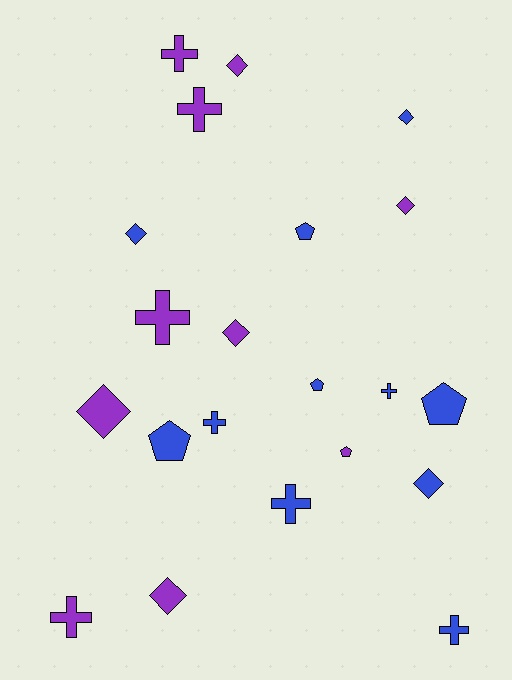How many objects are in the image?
There are 21 objects.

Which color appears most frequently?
Blue, with 11 objects.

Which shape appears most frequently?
Cross, with 8 objects.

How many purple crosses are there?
There are 4 purple crosses.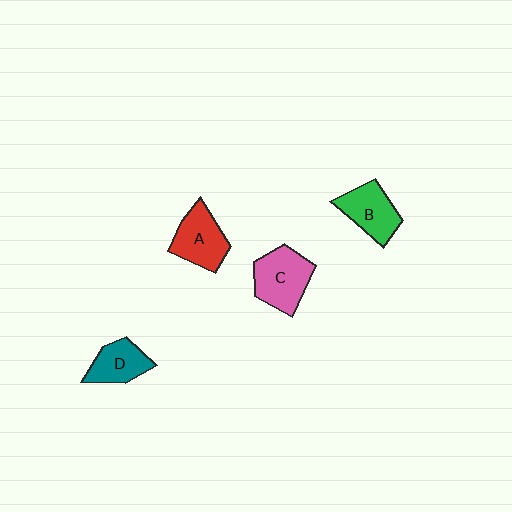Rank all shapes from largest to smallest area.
From largest to smallest: C (pink), A (red), B (green), D (teal).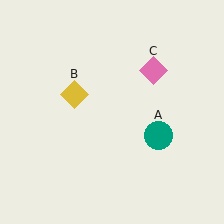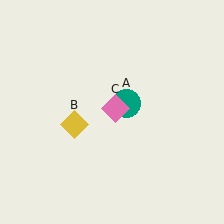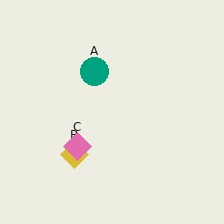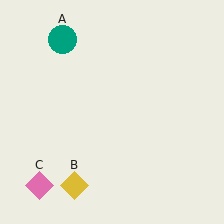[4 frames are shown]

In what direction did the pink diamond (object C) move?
The pink diamond (object C) moved down and to the left.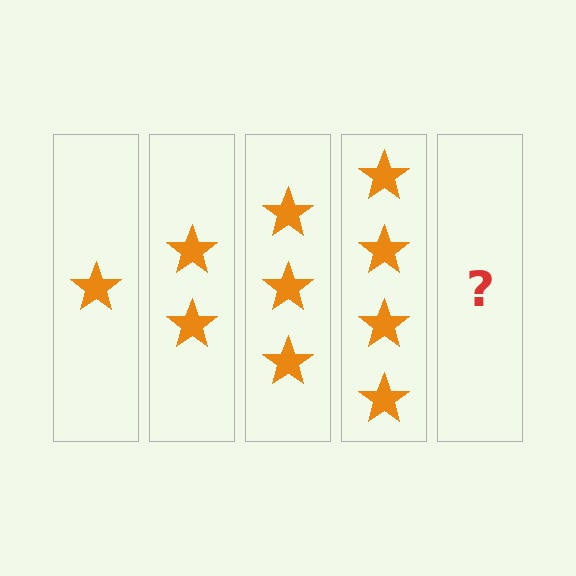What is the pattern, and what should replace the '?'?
The pattern is that each step adds one more star. The '?' should be 5 stars.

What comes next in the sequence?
The next element should be 5 stars.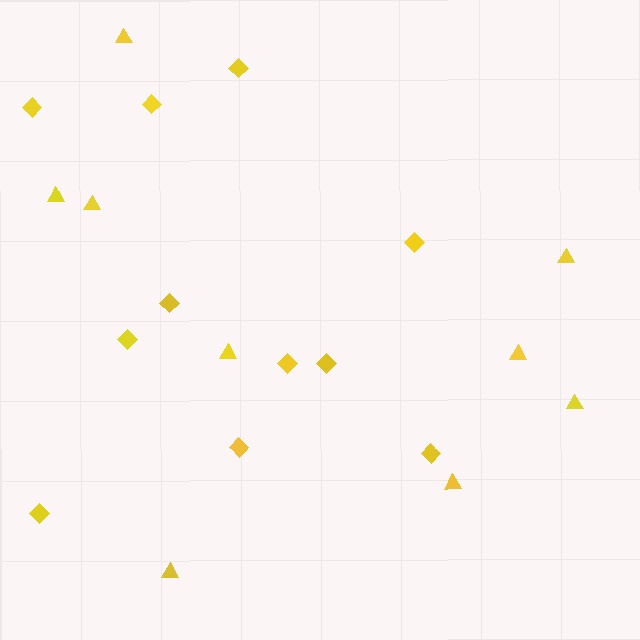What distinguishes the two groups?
There are 2 groups: one group of triangles (9) and one group of diamonds (11).